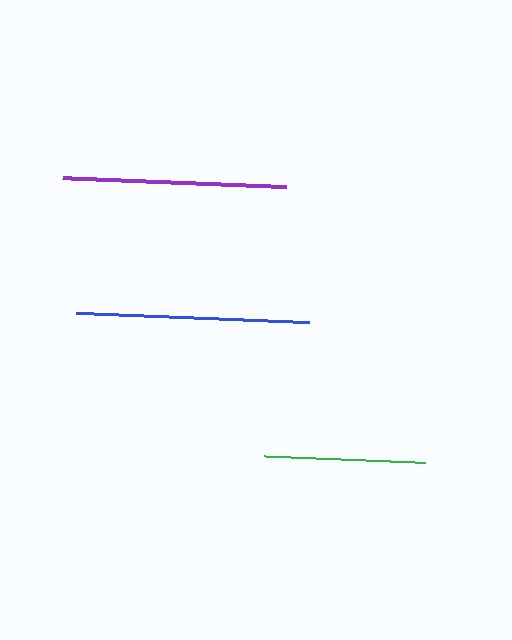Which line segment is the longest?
The blue line is the longest at approximately 233 pixels.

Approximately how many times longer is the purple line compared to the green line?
The purple line is approximately 1.4 times the length of the green line.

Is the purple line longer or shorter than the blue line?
The blue line is longer than the purple line.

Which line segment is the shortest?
The green line is the shortest at approximately 162 pixels.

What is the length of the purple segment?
The purple segment is approximately 224 pixels long.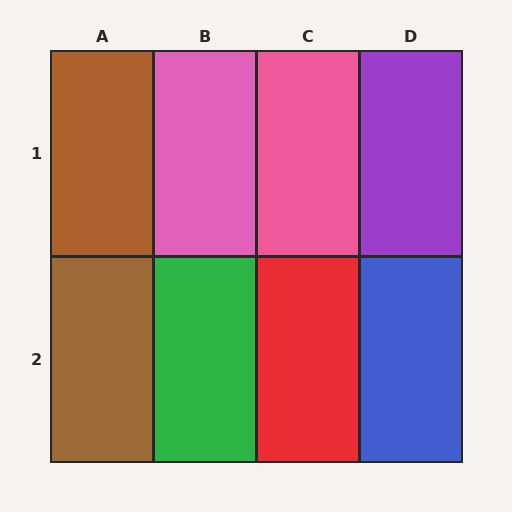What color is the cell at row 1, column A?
Brown.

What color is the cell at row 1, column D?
Purple.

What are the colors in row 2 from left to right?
Brown, green, red, blue.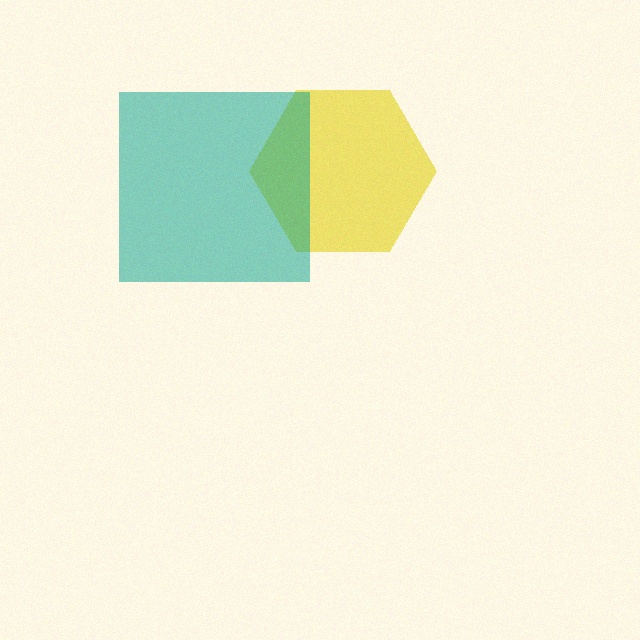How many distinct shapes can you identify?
There are 2 distinct shapes: a yellow hexagon, a teal square.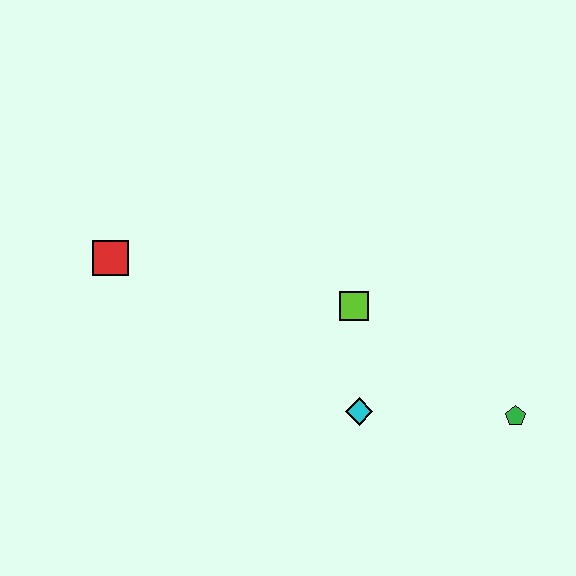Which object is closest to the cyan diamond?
The lime square is closest to the cyan diamond.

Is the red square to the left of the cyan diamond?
Yes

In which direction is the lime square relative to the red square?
The lime square is to the right of the red square.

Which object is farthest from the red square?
The green pentagon is farthest from the red square.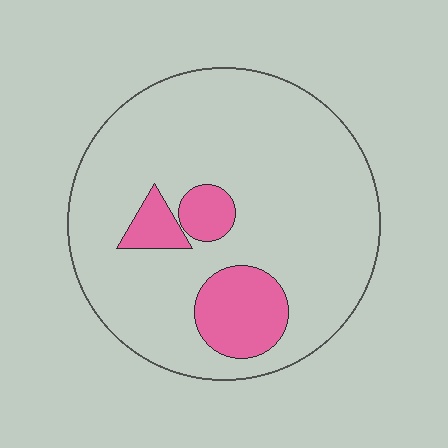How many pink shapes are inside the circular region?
3.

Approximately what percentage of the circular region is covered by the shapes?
Approximately 15%.